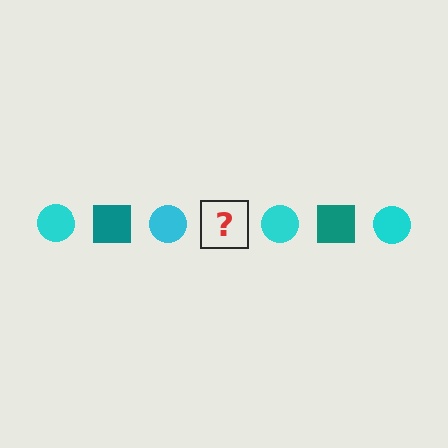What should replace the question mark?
The question mark should be replaced with a teal square.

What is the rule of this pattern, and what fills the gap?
The rule is that the pattern alternates between cyan circle and teal square. The gap should be filled with a teal square.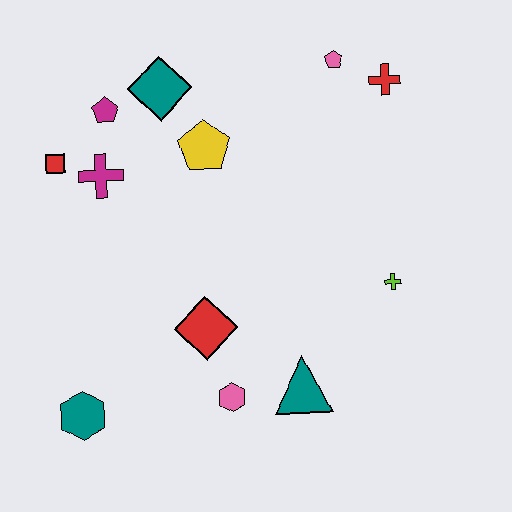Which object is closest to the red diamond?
The pink hexagon is closest to the red diamond.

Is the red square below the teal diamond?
Yes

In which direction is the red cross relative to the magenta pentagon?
The red cross is to the right of the magenta pentagon.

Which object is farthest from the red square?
The lime cross is farthest from the red square.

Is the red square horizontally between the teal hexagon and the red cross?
No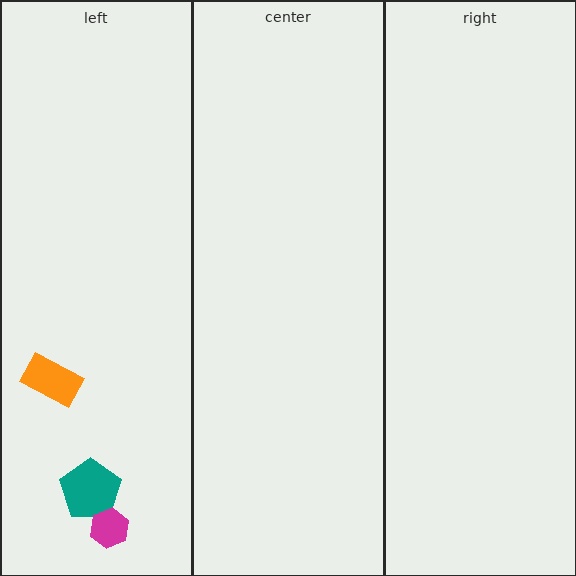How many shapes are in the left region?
3.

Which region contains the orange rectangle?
The left region.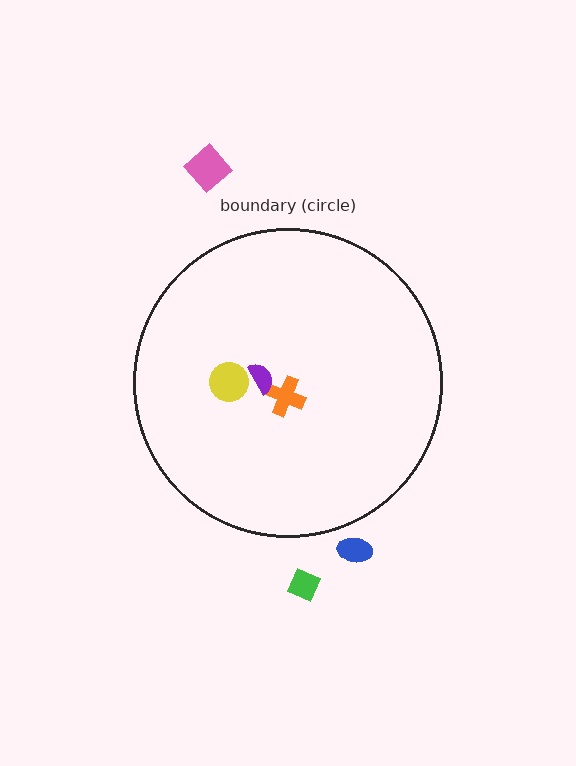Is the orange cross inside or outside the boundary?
Inside.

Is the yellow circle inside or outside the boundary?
Inside.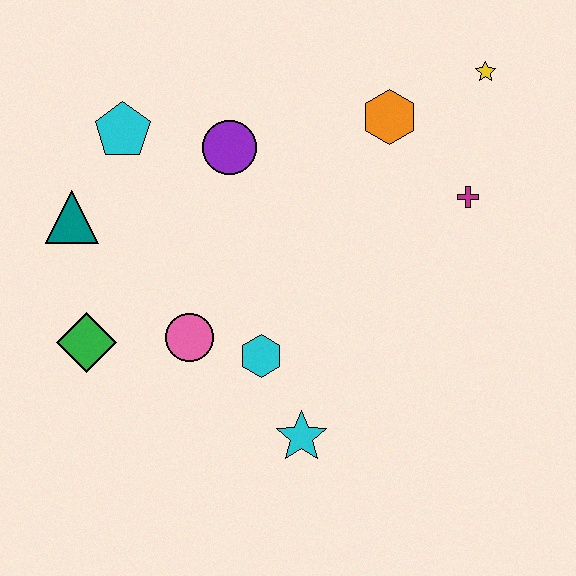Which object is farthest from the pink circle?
The yellow star is farthest from the pink circle.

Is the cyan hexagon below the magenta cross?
Yes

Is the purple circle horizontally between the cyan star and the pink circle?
Yes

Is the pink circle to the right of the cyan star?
No